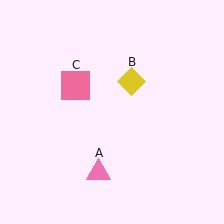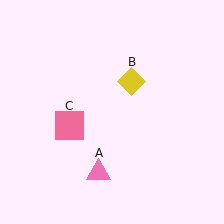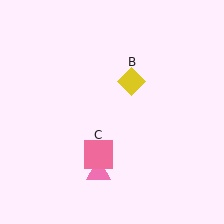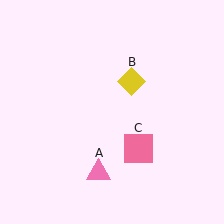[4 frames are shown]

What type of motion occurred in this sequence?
The pink square (object C) rotated counterclockwise around the center of the scene.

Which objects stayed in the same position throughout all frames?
Pink triangle (object A) and yellow diamond (object B) remained stationary.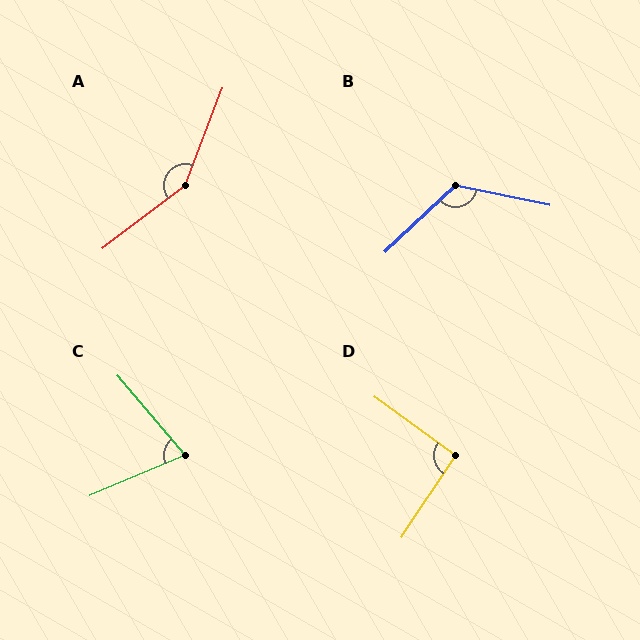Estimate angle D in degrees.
Approximately 93 degrees.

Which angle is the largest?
A, at approximately 148 degrees.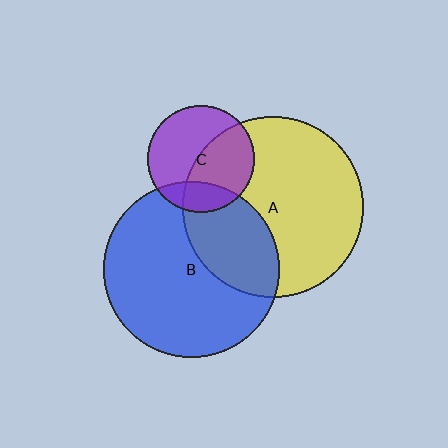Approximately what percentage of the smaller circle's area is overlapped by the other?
Approximately 45%.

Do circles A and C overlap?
Yes.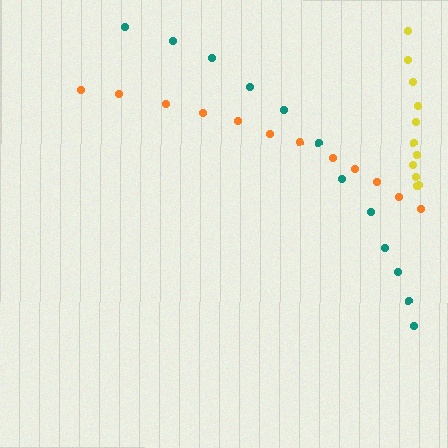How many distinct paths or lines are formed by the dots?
There are 3 distinct paths.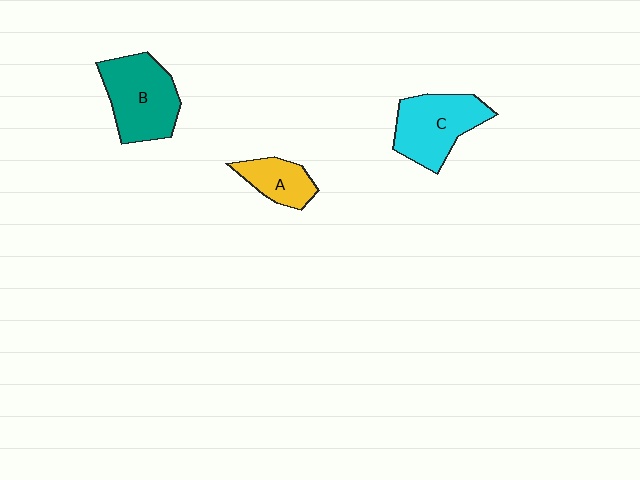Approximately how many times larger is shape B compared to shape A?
Approximately 1.9 times.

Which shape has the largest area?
Shape B (teal).